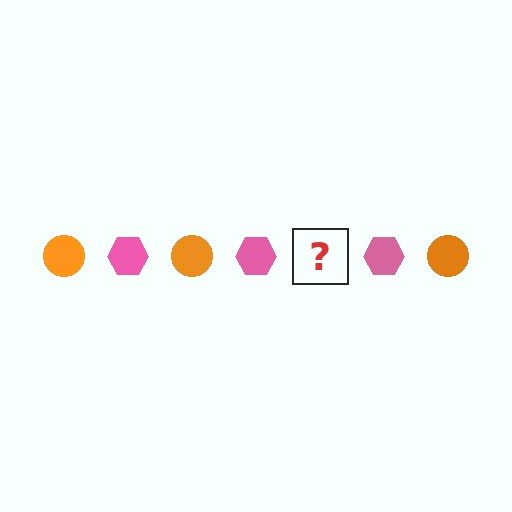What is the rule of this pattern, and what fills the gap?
The rule is that the pattern alternates between orange circle and pink hexagon. The gap should be filled with an orange circle.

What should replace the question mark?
The question mark should be replaced with an orange circle.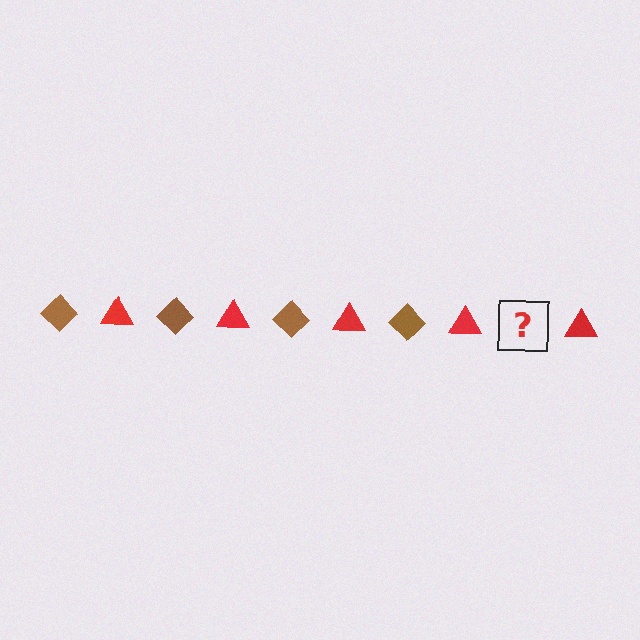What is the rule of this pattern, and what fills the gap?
The rule is that the pattern alternates between brown diamond and red triangle. The gap should be filled with a brown diamond.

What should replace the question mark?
The question mark should be replaced with a brown diamond.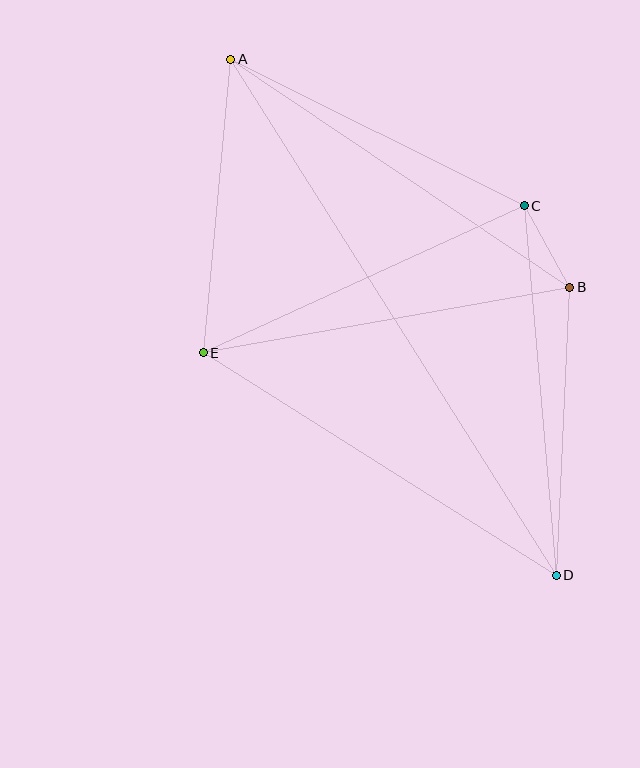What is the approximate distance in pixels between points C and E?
The distance between C and E is approximately 353 pixels.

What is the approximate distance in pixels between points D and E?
The distance between D and E is approximately 418 pixels.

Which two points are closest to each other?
Points B and C are closest to each other.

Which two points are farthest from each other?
Points A and D are farthest from each other.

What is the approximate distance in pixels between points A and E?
The distance between A and E is approximately 295 pixels.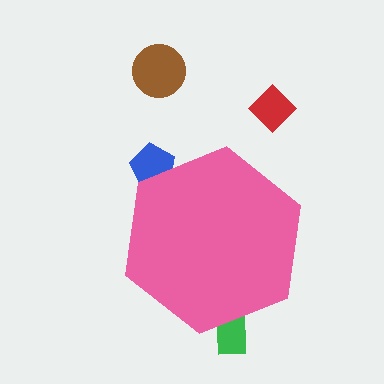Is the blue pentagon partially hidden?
Yes, the blue pentagon is partially hidden behind the pink hexagon.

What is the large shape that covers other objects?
A pink hexagon.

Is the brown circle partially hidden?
No, the brown circle is fully visible.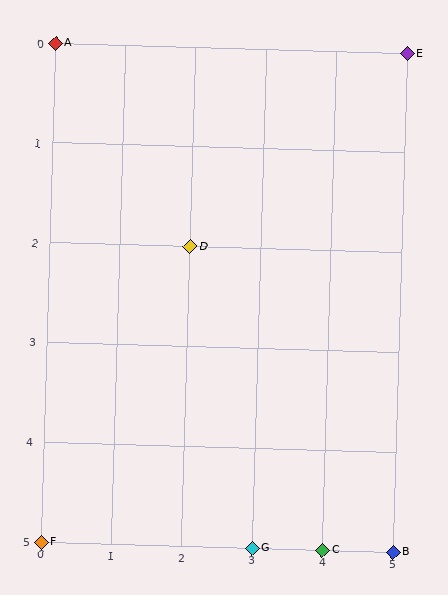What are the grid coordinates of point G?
Point G is at grid coordinates (3, 5).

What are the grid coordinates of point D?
Point D is at grid coordinates (2, 2).